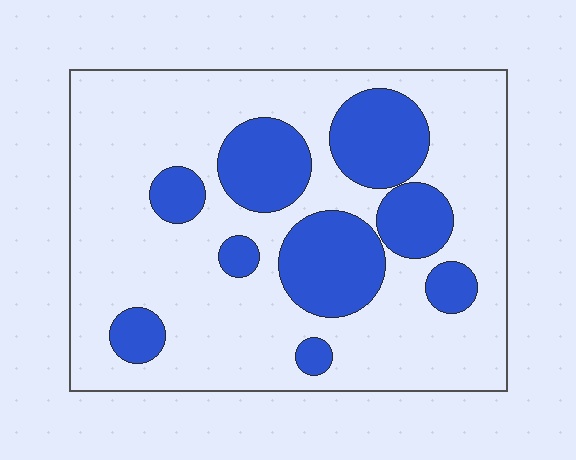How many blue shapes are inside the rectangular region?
9.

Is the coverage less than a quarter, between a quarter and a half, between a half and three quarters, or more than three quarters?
Between a quarter and a half.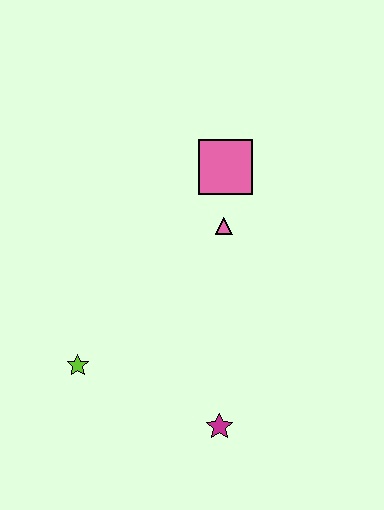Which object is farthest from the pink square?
The magenta star is farthest from the pink square.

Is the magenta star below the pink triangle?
Yes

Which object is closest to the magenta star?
The lime star is closest to the magenta star.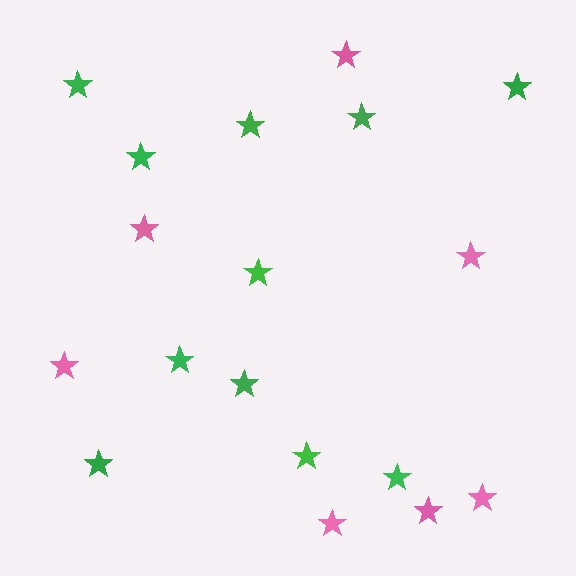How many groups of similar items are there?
There are 2 groups: one group of green stars (11) and one group of pink stars (7).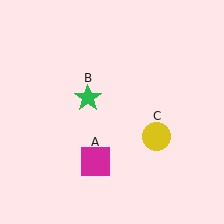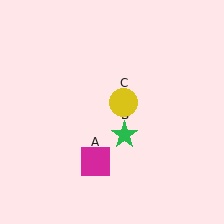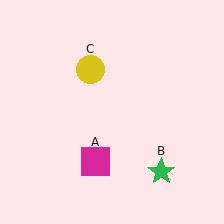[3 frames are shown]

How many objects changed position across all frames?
2 objects changed position: green star (object B), yellow circle (object C).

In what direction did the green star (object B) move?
The green star (object B) moved down and to the right.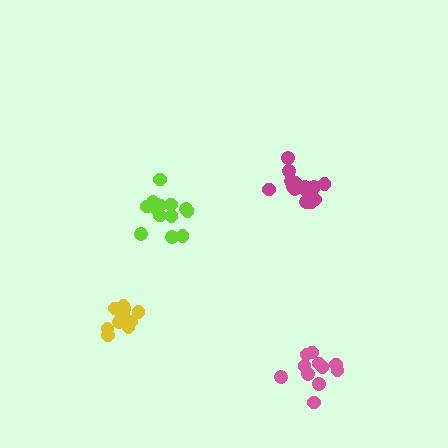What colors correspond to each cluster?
The clusters are colored: magenta, pink, yellow, lime.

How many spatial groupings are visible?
There are 4 spatial groupings.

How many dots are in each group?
Group 1: 16 dots, Group 2: 11 dots, Group 3: 12 dots, Group 4: 15 dots (54 total).